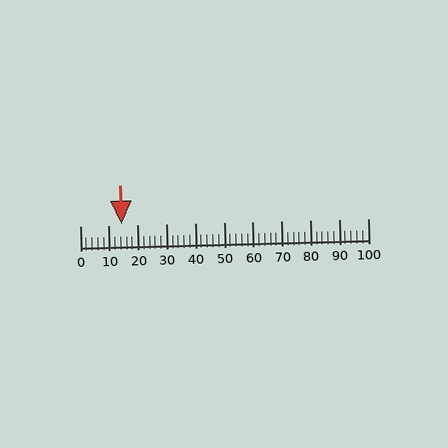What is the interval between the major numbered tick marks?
The major tick marks are spaced 10 units apart.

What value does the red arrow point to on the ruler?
The red arrow points to approximately 14.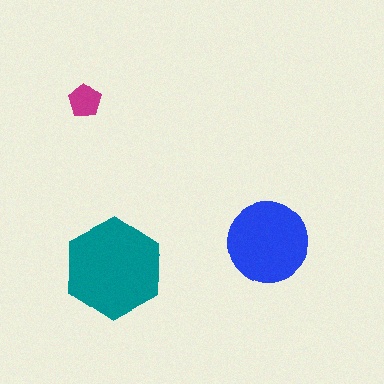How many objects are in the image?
There are 3 objects in the image.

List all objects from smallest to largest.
The magenta pentagon, the blue circle, the teal hexagon.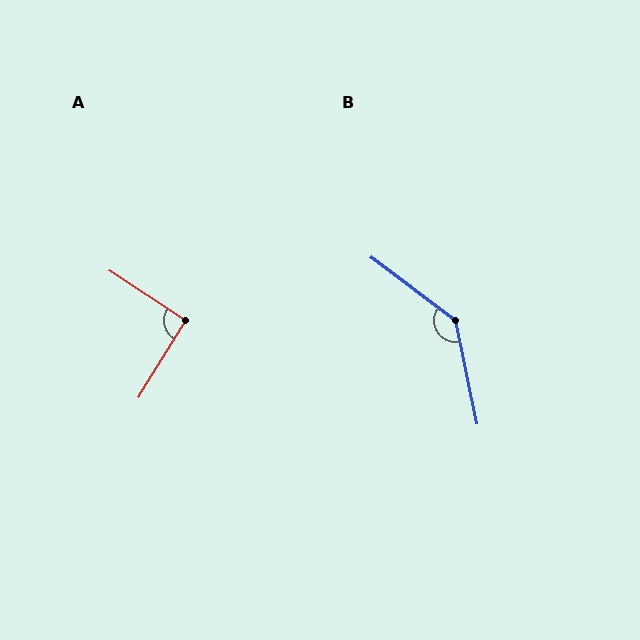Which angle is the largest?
B, at approximately 139 degrees.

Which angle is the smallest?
A, at approximately 92 degrees.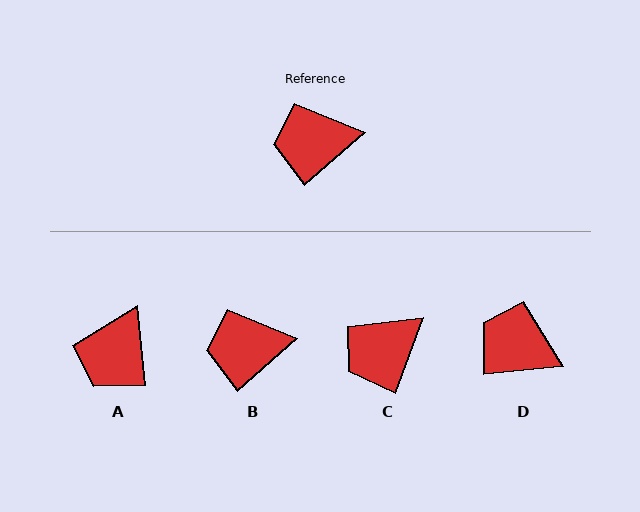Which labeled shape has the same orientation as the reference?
B.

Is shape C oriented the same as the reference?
No, it is off by about 29 degrees.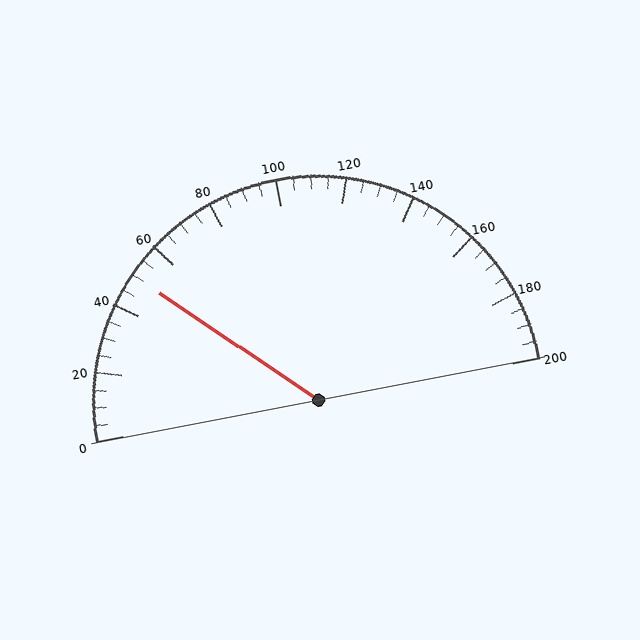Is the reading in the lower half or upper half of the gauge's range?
The reading is in the lower half of the range (0 to 200).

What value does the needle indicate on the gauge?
The needle indicates approximately 50.